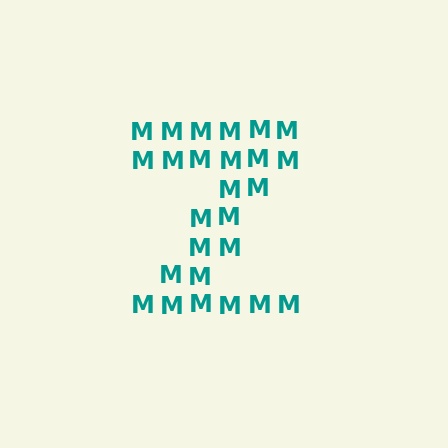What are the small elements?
The small elements are letter M's.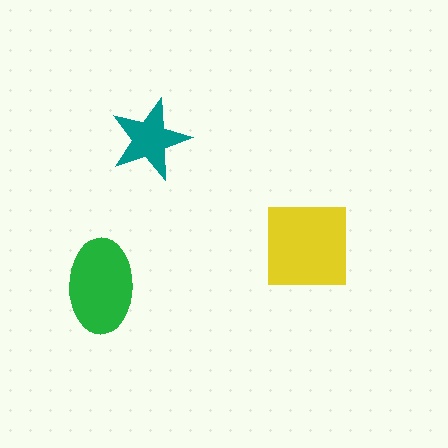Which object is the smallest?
The teal star.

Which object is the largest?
The yellow square.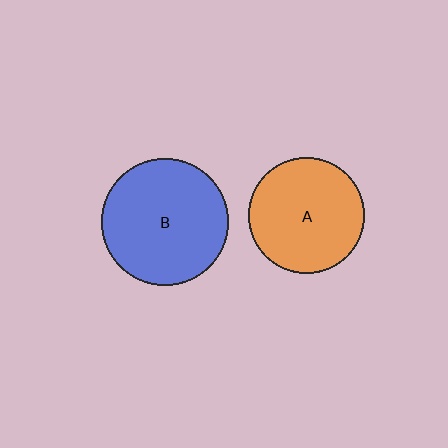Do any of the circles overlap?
No, none of the circles overlap.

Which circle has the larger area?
Circle B (blue).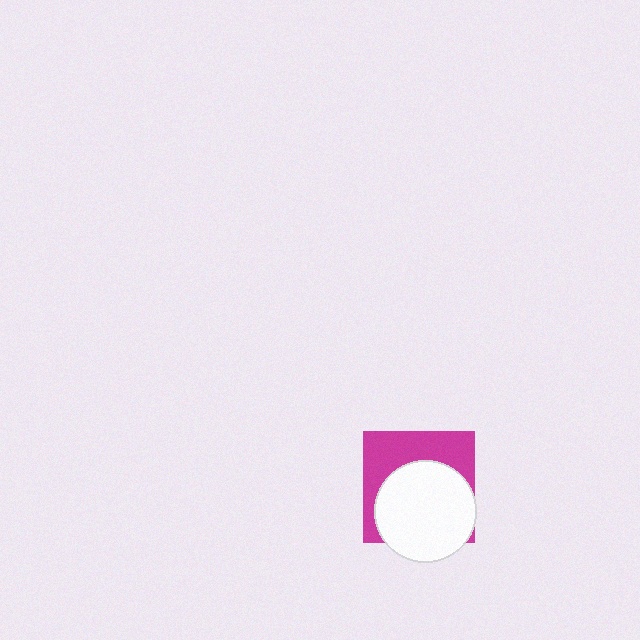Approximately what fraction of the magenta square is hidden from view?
Roughly 57% of the magenta square is hidden behind the white circle.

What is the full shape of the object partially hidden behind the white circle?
The partially hidden object is a magenta square.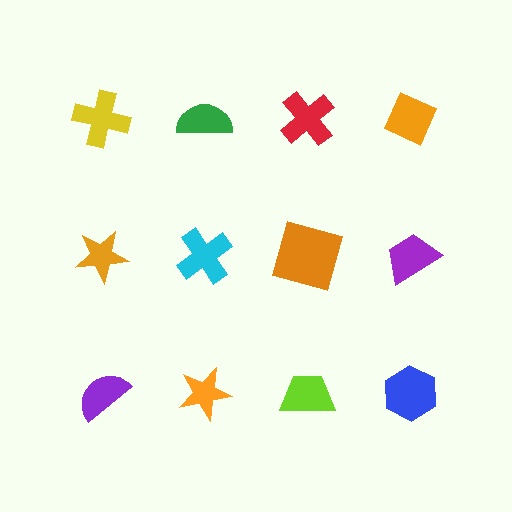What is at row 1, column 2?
A green semicircle.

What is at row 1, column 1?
A yellow cross.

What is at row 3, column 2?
An orange star.